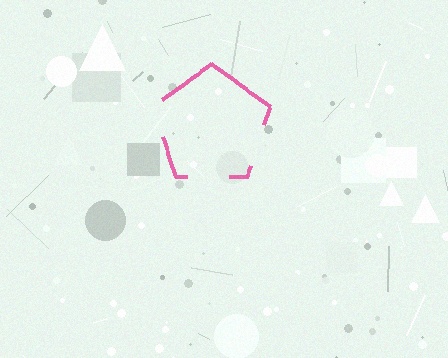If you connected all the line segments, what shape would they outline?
They would outline a pentagon.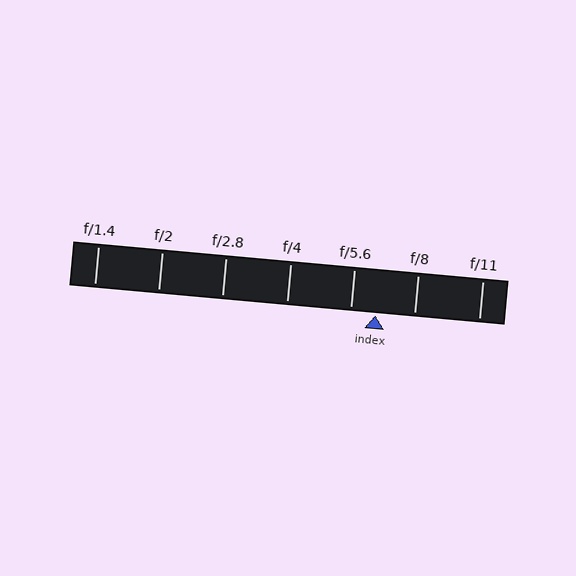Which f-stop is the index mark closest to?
The index mark is closest to f/5.6.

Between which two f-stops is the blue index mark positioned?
The index mark is between f/5.6 and f/8.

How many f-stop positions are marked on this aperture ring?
There are 7 f-stop positions marked.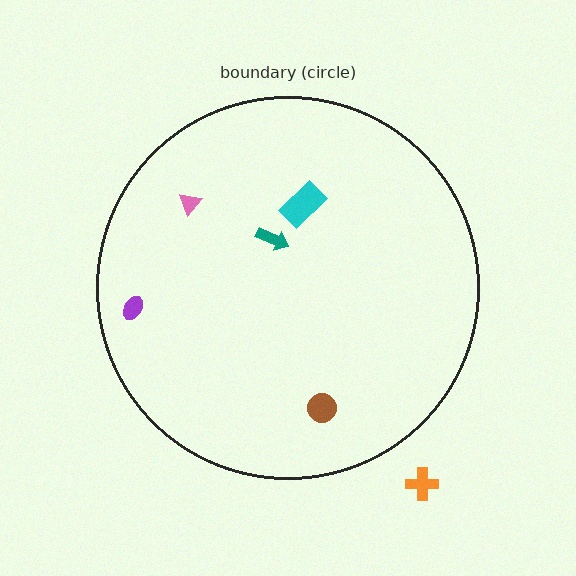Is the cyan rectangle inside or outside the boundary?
Inside.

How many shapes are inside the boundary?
5 inside, 1 outside.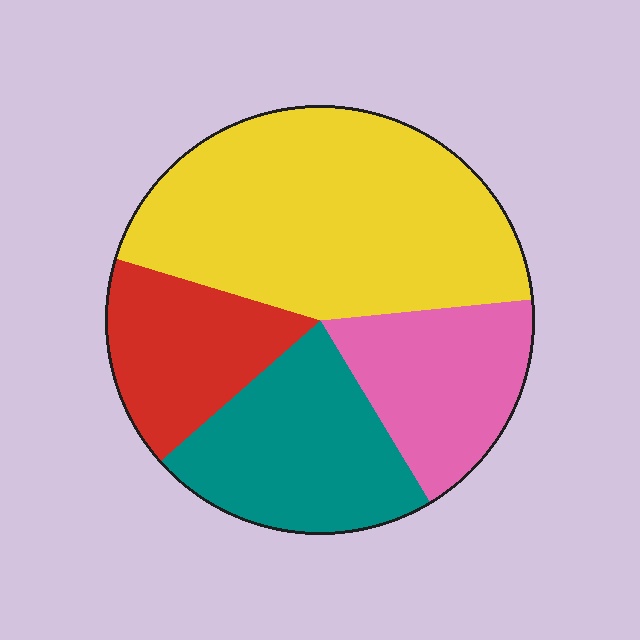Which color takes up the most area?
Yellow, at roughly 45%.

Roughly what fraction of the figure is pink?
Pink takes up about one sixth (1/6) of the figure.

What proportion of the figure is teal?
Teal takes up less than a quarter of the figure.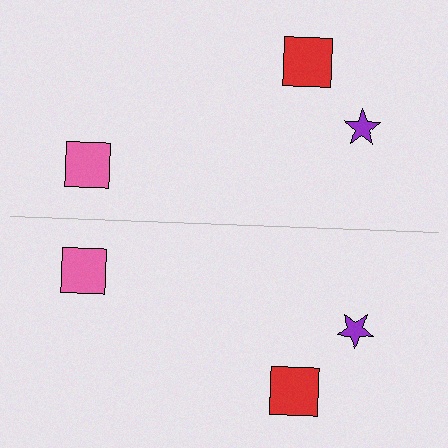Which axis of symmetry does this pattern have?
The pattern has a horizontal axis of symmetry running through the center of the image.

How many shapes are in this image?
There are 6 shapes in this image.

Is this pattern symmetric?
Yes, this pattern has bilateral (reflection) symmetry.